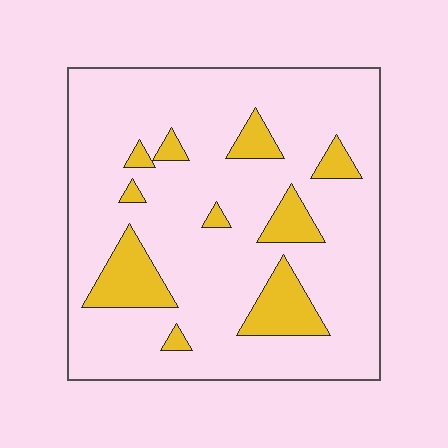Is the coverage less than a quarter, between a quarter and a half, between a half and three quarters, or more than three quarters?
Less than a quarter.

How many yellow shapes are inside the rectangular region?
10.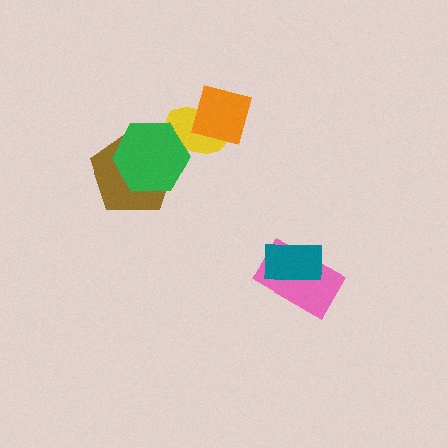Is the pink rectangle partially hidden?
Yes, it is partially covered by another shape.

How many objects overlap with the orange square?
1 object overlaps with the orange square.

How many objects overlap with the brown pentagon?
1 object overlaps with the brown pentagon.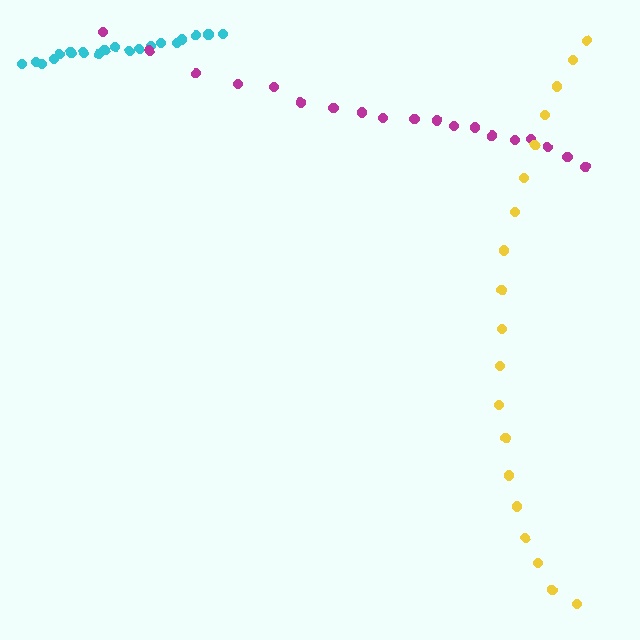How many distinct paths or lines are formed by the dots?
There are 3 distinct paths.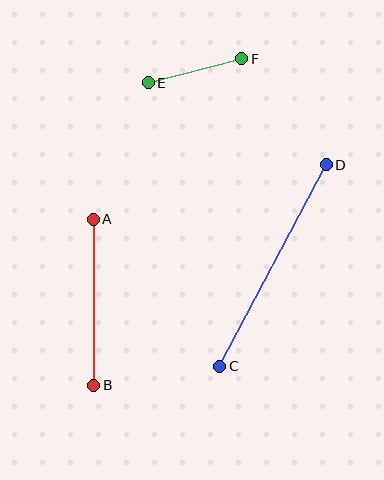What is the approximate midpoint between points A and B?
The midpoint is at approximately (93, 302) pixels.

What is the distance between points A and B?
The distance is approximately 166 pixels.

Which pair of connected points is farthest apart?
Points C and D are farthest apart.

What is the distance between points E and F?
The distance is approximately 97 pixels.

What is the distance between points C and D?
The distance is approximately 228 pixels.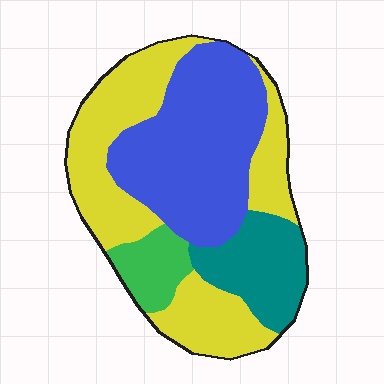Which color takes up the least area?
Green, at roughly 10%.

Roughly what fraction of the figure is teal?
Teal takes up less than a sixth of the figure.